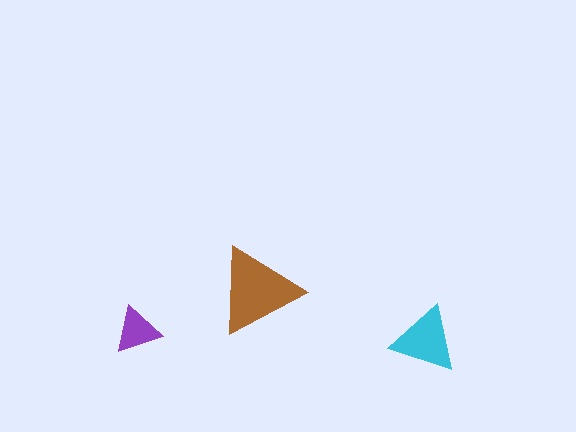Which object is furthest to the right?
The cyan triangle is rightmost.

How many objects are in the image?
There are 3 objects in the image.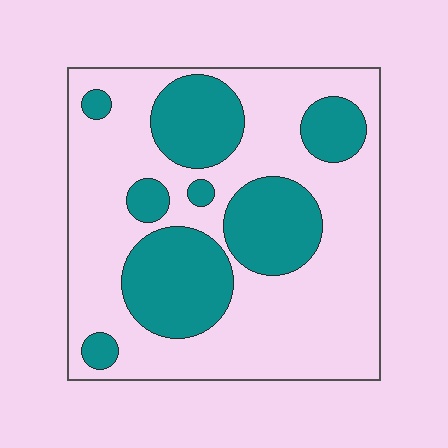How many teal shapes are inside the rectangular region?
8.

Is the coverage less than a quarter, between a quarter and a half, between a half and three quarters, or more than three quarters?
Between a quarter and a half.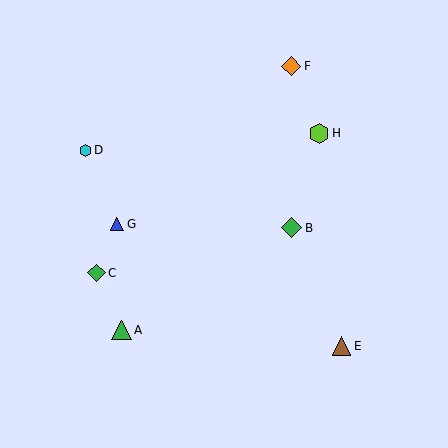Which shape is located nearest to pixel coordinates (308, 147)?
The lime hexagon (labeled H) at (319, 133) is nearest to that location.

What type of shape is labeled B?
Shape B is a green diamond.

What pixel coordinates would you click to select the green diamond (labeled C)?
Click at (96, 273) to select the green diamond C.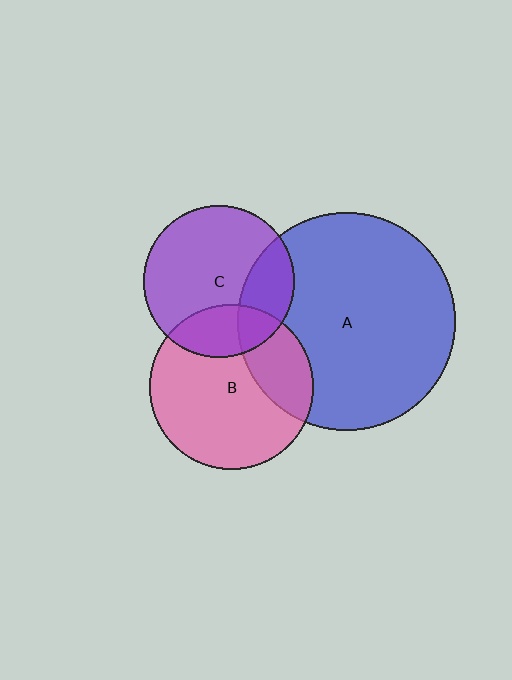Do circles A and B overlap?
Yes.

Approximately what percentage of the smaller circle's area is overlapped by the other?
Approximately 25%.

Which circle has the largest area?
Circle A (blue).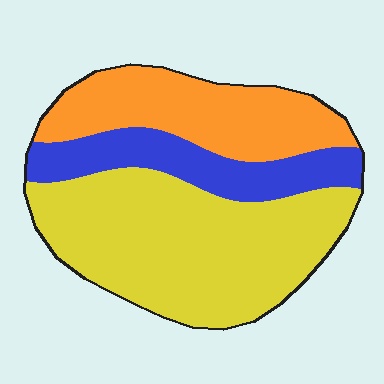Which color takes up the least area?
Blue, at roughly 20%.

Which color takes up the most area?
Yellow, at roughly 50%.